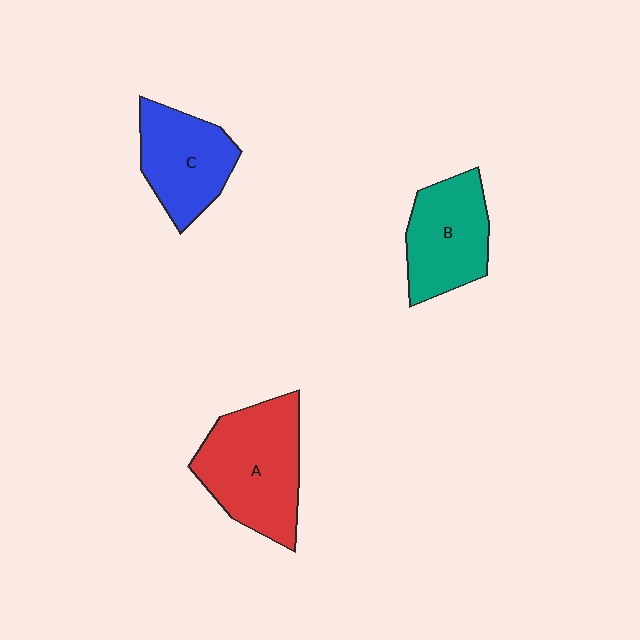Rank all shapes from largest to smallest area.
From largest to smallest: A (red), B (teal), C (blue).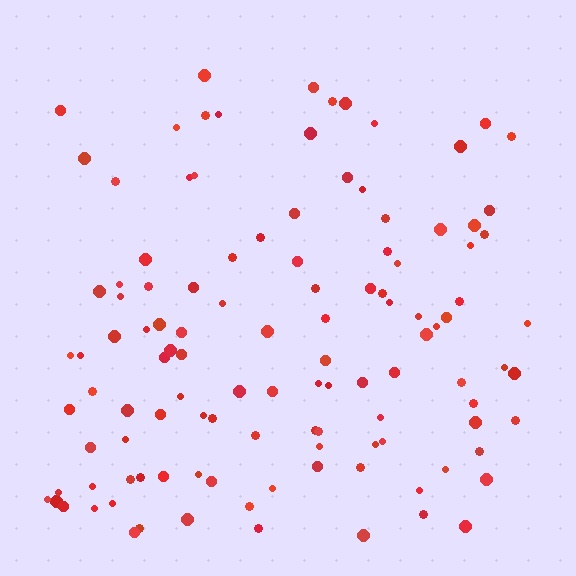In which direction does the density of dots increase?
From top to bottom, with the bottom side densest.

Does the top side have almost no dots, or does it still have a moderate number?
Still a moderate number, just noticeably fewer than the bottom.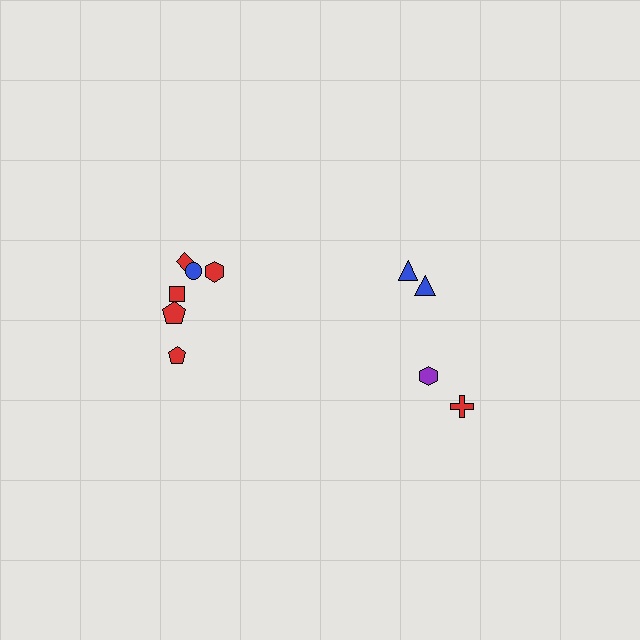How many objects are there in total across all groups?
There are 10 objects.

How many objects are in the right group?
There are 4 objects.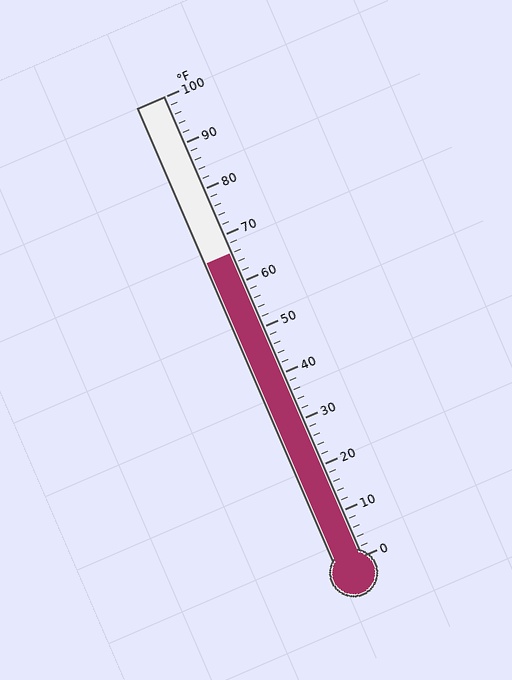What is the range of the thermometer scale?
The thermometer scale ranges from 0°F to 100°F.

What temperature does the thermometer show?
The thermometer shows approximately 66°F.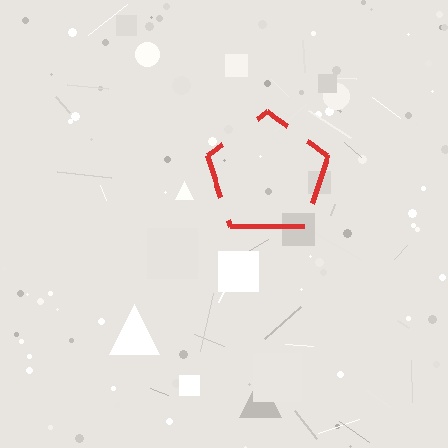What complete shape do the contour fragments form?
The contour fragments form a pentagon.